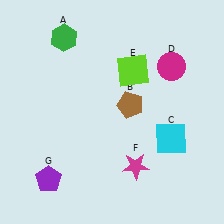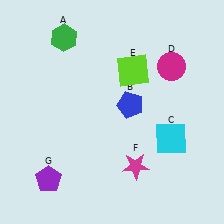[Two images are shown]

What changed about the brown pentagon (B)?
In Image 1, B is brown. In Image 2, it changed to blue.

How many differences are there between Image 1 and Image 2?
There is 1 difference between the two images.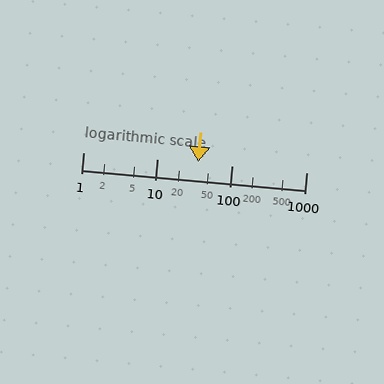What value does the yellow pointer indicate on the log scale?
The pointer indicates approximately 35.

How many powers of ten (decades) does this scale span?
The scale spans 3 decades, from 1 to 1000.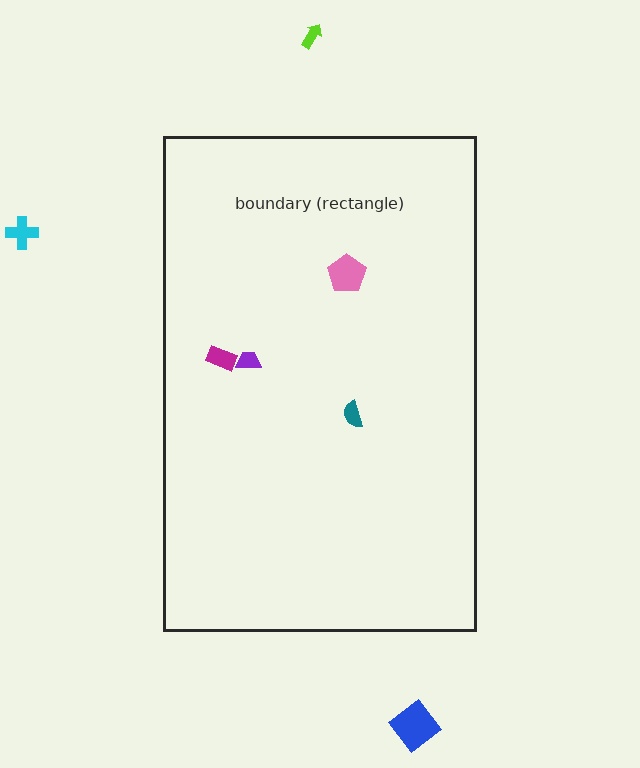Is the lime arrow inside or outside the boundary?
Outside.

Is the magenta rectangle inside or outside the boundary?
Inside.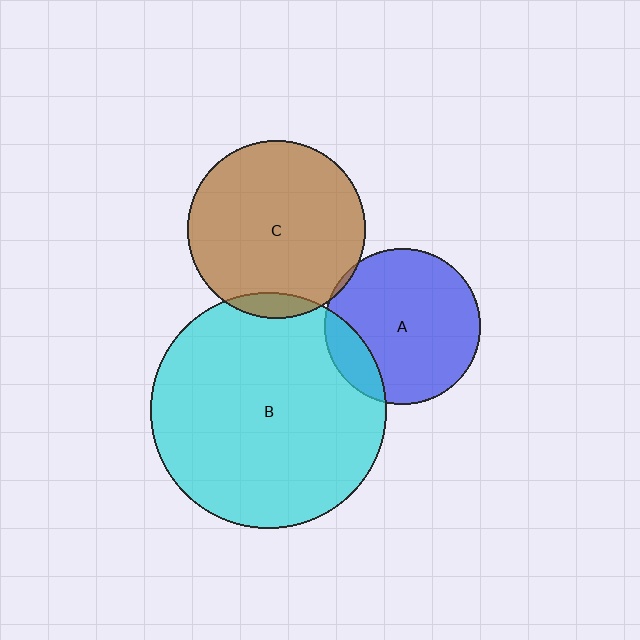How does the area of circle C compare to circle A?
Approximately 1.3 times.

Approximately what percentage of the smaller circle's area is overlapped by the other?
Approximately 15%.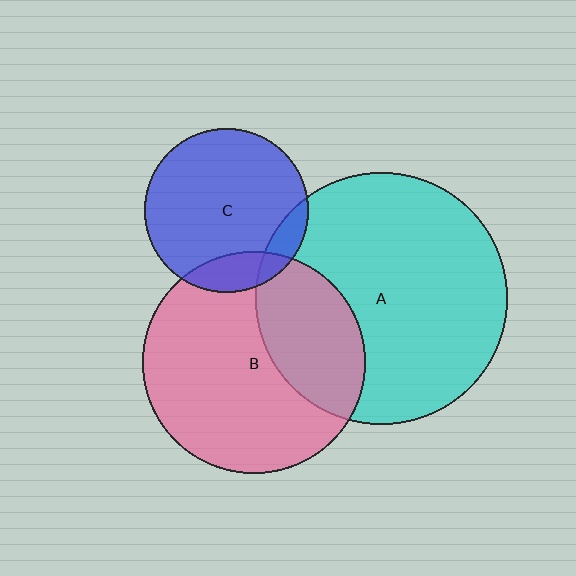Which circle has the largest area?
Circle A (cyan).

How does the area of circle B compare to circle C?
Approximately 1.8 times.